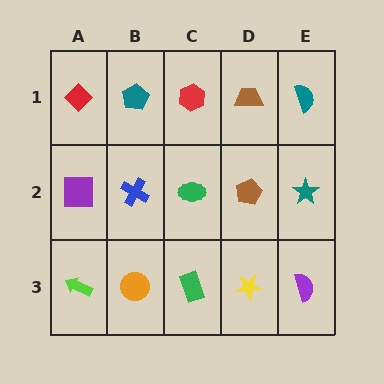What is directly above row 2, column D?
A brown trapezoid.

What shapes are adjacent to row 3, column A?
A purple square (row 2, column A), an orange circle (row 3, column B).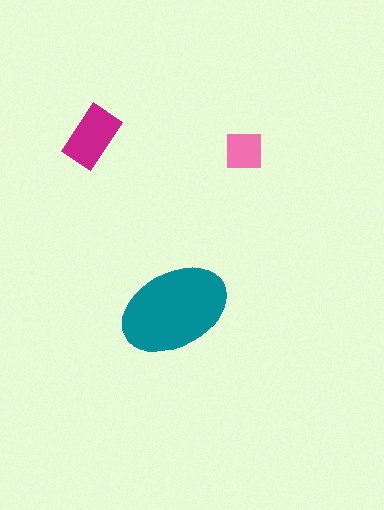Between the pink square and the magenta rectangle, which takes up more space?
The magenta rectangle.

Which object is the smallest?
The pink square.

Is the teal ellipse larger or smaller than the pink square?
Larger.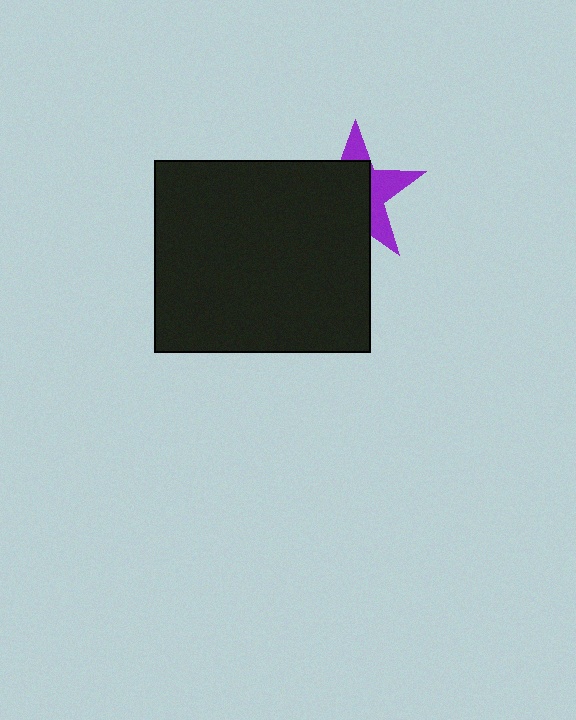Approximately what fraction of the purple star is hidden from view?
Roughly 63% of the purple star is hidden behind the black rectangle.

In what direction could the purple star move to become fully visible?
The purple star could move toward the upper-right. That would shift it out from behind the black rectangle entirely.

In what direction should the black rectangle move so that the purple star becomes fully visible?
The black rectangle should move toward the lower-left. That is the shortest direction to clear the overlap and leave the purple star fully visible.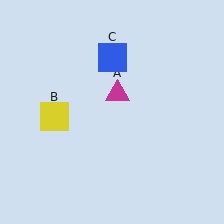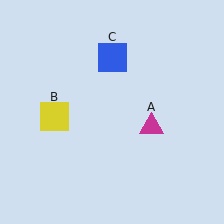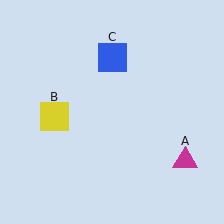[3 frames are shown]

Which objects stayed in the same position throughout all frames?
Yellow square (object B) and blue square (object C) remained stationary.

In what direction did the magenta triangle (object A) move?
The magenta triangle (object A) moved down and to the right.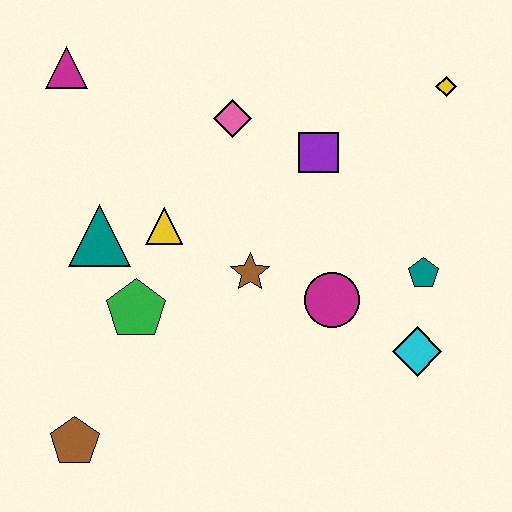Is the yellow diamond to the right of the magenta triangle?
Yes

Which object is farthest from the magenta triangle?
The cyan diamond is farthest from the magenta triangle.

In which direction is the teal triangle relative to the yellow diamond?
The teal triangle is to the left of the yellow diamond.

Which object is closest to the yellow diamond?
The purple square is closest to the yellow diamond.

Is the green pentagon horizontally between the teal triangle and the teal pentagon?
Yes